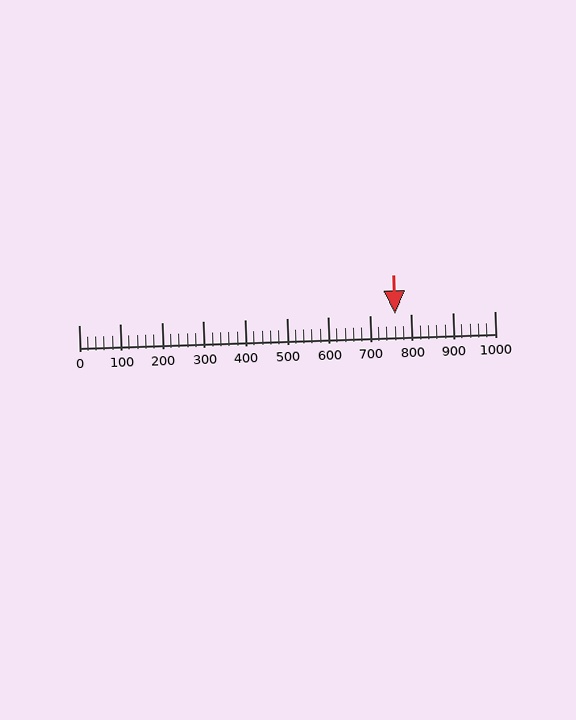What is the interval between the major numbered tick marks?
The major tick marks are spaced 100 units apart.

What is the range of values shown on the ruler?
The ruler shows values from 0 to 1000.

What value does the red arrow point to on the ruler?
The red arrow points to approximately 760.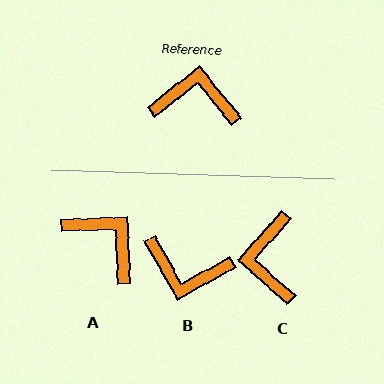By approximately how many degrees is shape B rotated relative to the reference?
Approximately 171 degrees counter-clockwise.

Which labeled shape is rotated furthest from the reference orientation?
B, about 171 degrees away.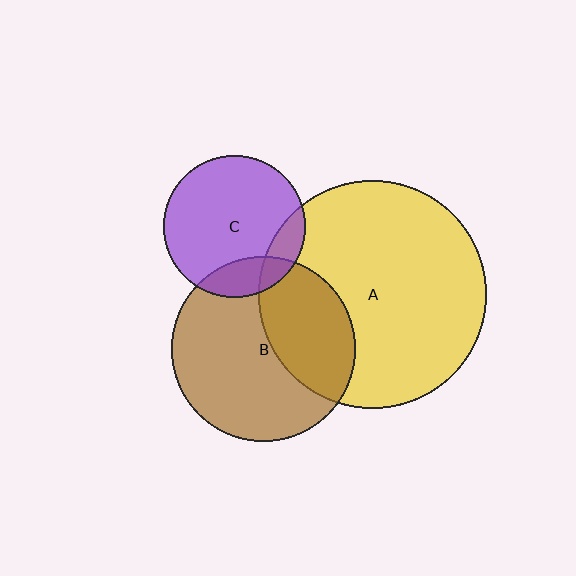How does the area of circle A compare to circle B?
Approximately 1.5 times.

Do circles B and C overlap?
Yes.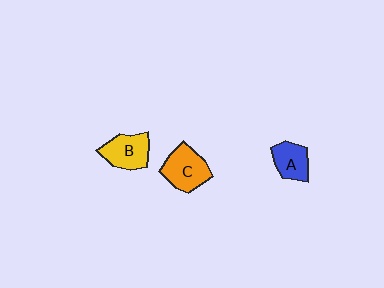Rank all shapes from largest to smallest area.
From largest to smallest: C (orange), B (yellow), A (blue).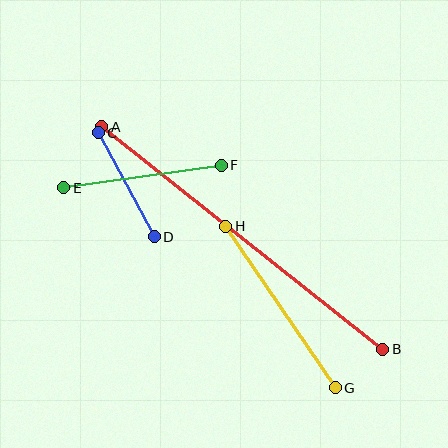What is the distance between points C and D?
The distance is approximately 118 pixels.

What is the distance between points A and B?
The distance is approximately 358 pixels.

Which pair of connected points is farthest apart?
Points A and B are farthest apart.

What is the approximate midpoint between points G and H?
The midpoint is at approximately (281, 307) pixels.